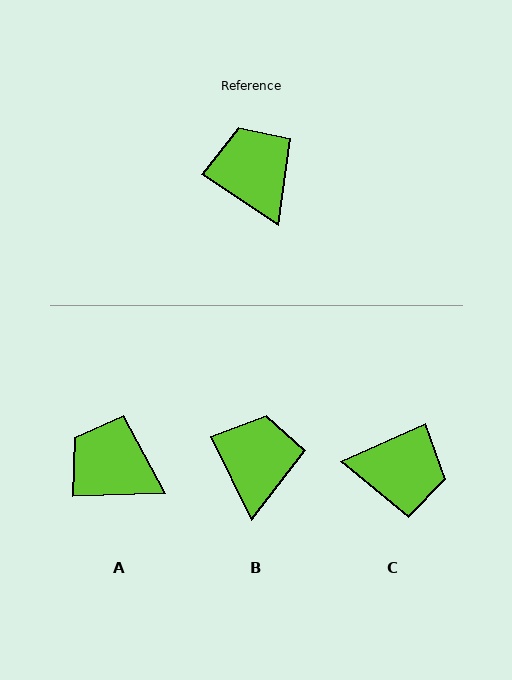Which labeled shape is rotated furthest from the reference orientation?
C, about 122 degrees away.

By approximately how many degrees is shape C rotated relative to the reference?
Approximately 122 degrees clockwise.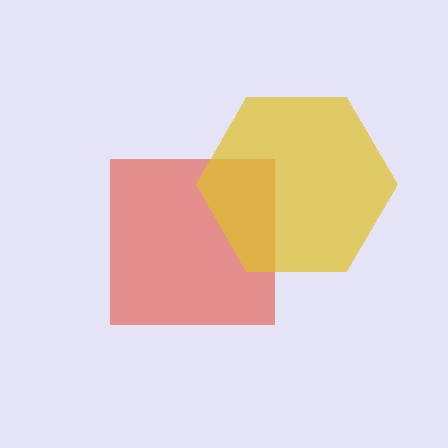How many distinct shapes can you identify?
There are 2 distinct shapes: a red square, a yellow hexagon.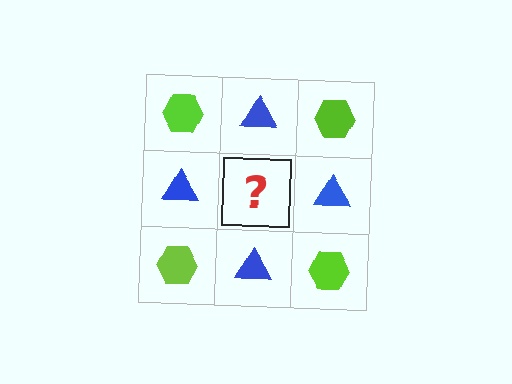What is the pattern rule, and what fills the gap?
The rule is that it alternates lime hexagon and blue triangle in a checkerboard pattern. The gap should be filled with a lime hexagon.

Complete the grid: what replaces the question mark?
The question mark should be replaced with a lime hexagon.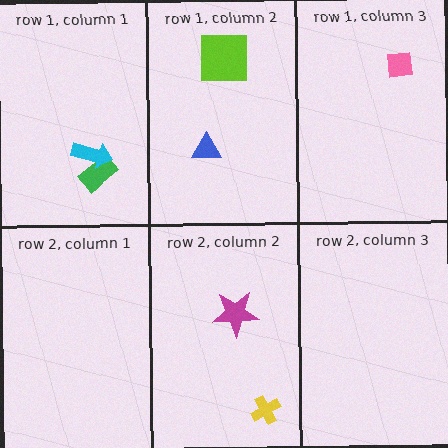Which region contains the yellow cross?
The row 2, column 2 region.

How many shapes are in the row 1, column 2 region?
2.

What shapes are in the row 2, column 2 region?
The yellow cross, the magenta star.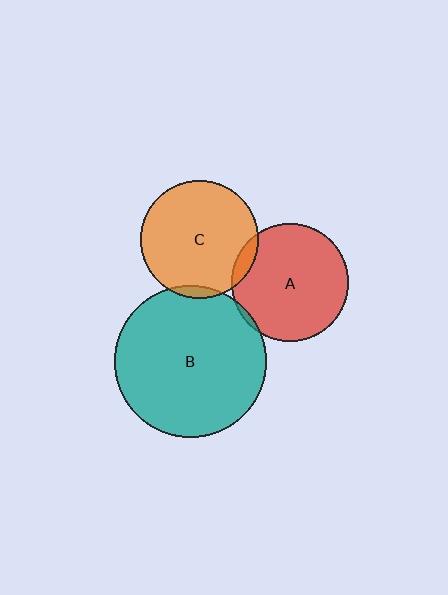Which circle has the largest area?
Circle B (teal).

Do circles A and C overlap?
Yes.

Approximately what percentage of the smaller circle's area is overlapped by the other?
Approximately 5%.